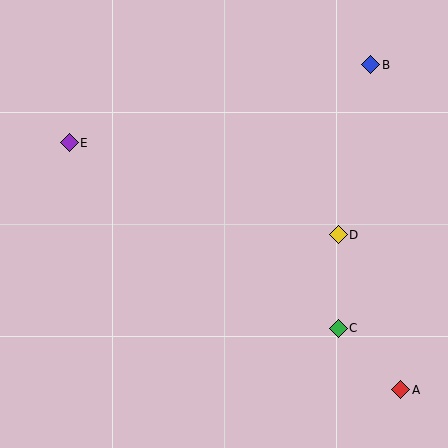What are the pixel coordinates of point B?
Point B is at (371, 65).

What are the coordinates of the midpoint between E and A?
The midpoint between E and A is at (235, 266).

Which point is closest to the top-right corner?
Point B is closest to the top-right corner.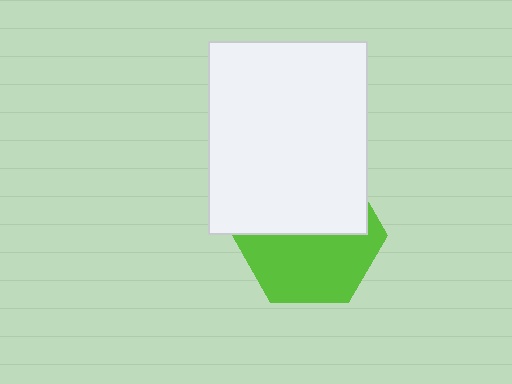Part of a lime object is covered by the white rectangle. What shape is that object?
It is a hexagon.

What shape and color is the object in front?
The object in front is a white rectangle.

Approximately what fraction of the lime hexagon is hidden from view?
Roughly 48% of the lime hexagon is hidden behind the white rectangle.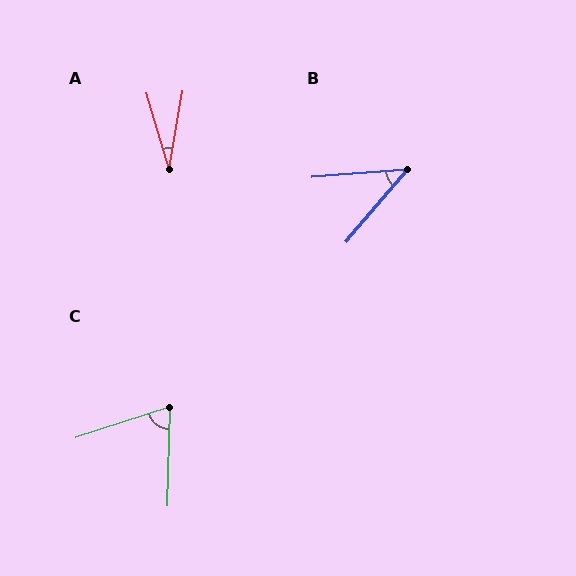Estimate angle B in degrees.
Approximately 45 degrees.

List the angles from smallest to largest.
A (26°), B (45°), C (70°).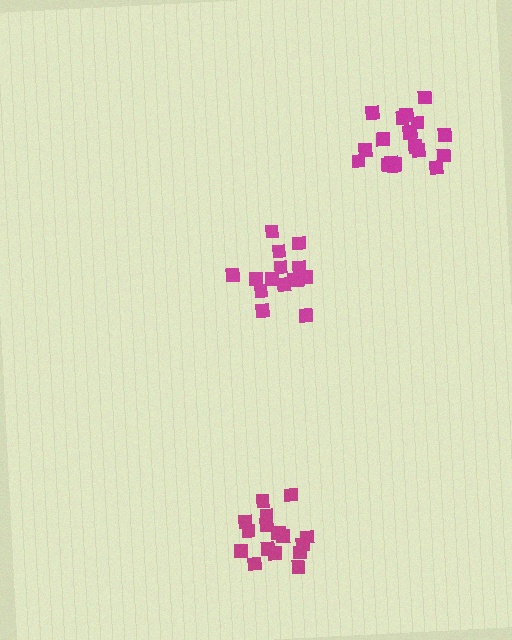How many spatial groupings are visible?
There are 3 spatial groupings.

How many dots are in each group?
Group 1: 17 dots, Group 2: 15 dots, Group 3: 19 dots (51 total).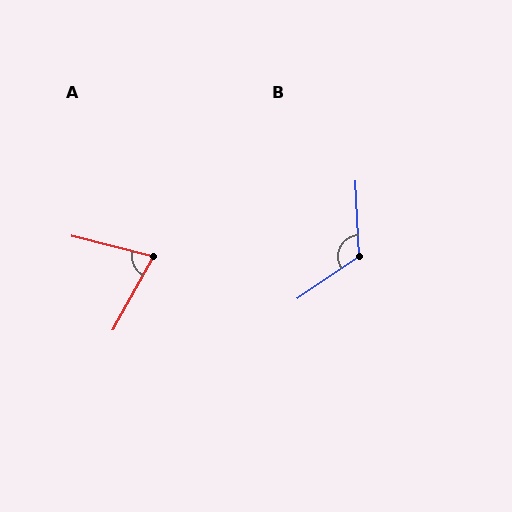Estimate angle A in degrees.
Approximately 76 degrees.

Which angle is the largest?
B, at approximately 121 degrees.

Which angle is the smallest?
A, at approximately 76 degrees.